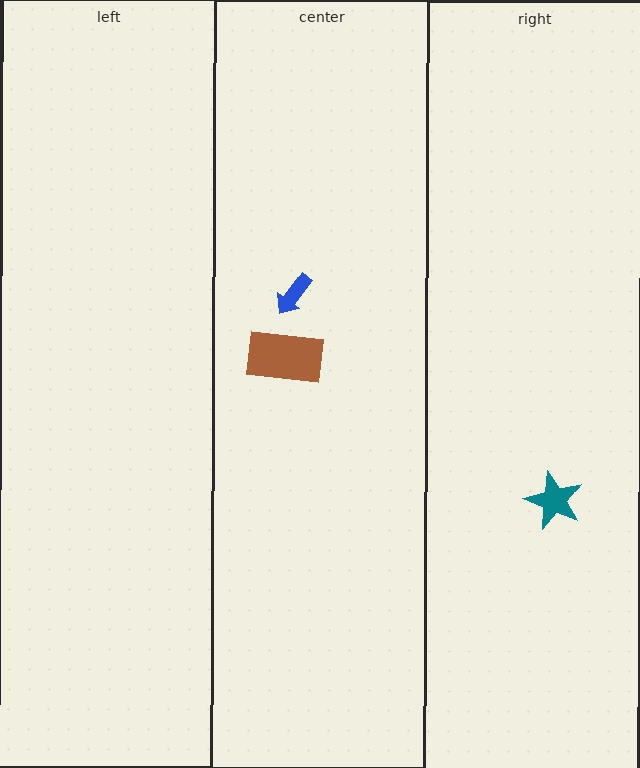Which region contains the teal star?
The right region.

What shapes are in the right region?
The teal star.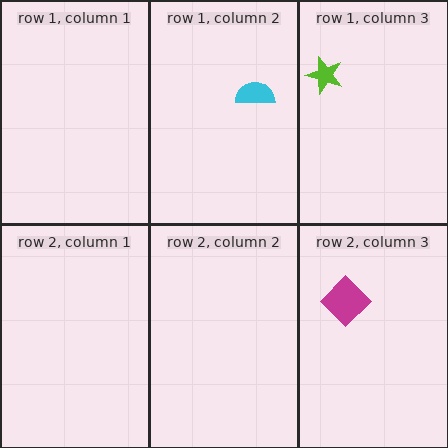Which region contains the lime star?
The row 1, column 3 region.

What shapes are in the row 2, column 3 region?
The magenta diamond.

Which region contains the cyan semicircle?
The row 1, column 2 region.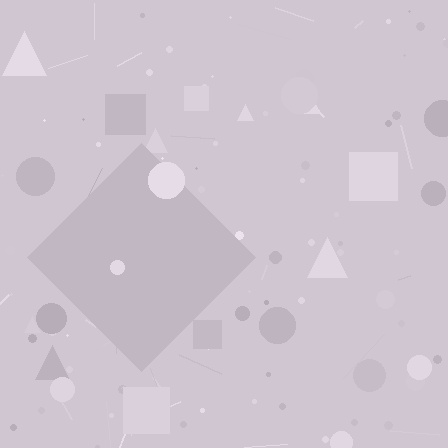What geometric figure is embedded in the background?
A diamond is embedded in the background.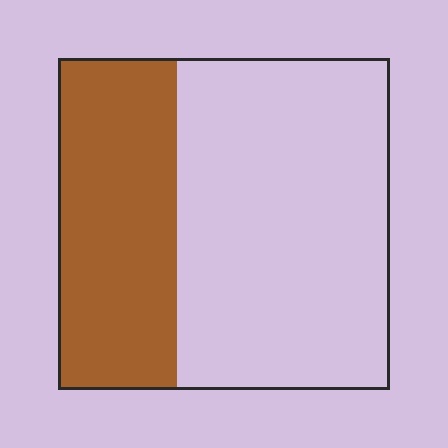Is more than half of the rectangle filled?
No.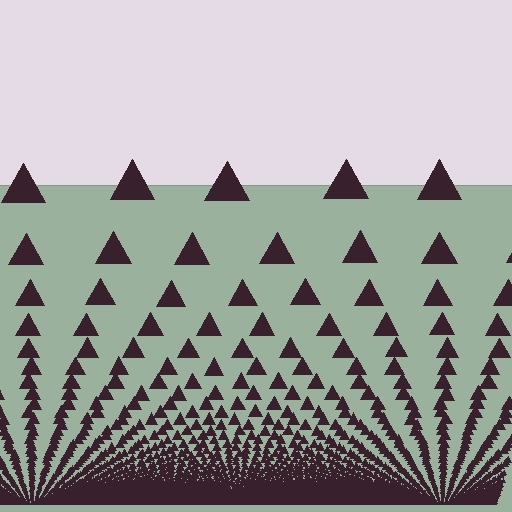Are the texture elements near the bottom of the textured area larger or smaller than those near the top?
Smaller. The gradient is inverted — elements near the bottom are smaller and denser.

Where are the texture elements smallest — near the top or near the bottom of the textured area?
Near the bottom.